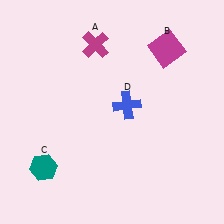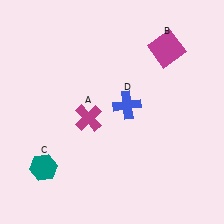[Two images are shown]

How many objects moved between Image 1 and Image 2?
1 object moved between the two images.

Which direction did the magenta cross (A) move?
The magenta cross (A) moved down.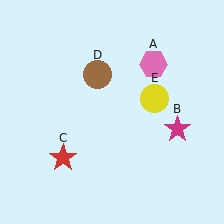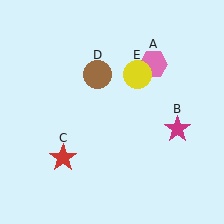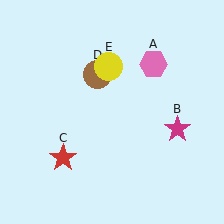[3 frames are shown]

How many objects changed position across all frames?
1 object changed position: yellow circle (object E).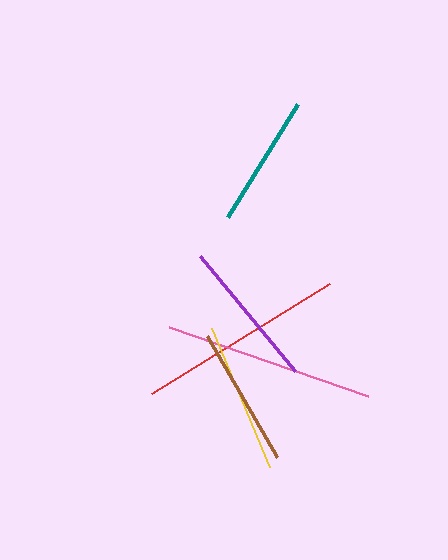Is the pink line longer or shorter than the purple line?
The pink line is longer than the purple line.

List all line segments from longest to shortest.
From longest to shortest: pink, red, yellow, purple, brown, teal.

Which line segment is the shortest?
The teal line is the shortest at approximately 133 pixels.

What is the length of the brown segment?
The brown segment is approximately 139 pixels long.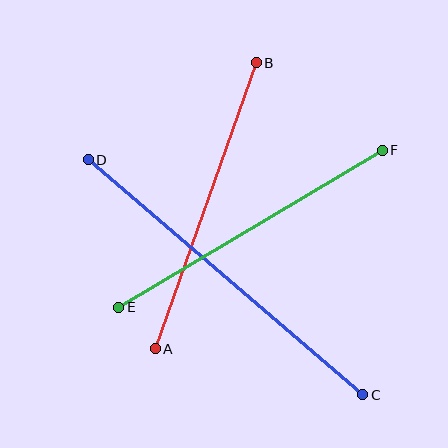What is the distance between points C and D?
The distance is approximately 361 pixels.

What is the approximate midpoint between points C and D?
The midpoint is at approximately (226, 277) pixels.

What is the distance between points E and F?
The distance is approximately 307 pixels.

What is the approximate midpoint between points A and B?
The midpoint is at approximately (206, 206) pixels.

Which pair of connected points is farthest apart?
Points C and D are farthest apart.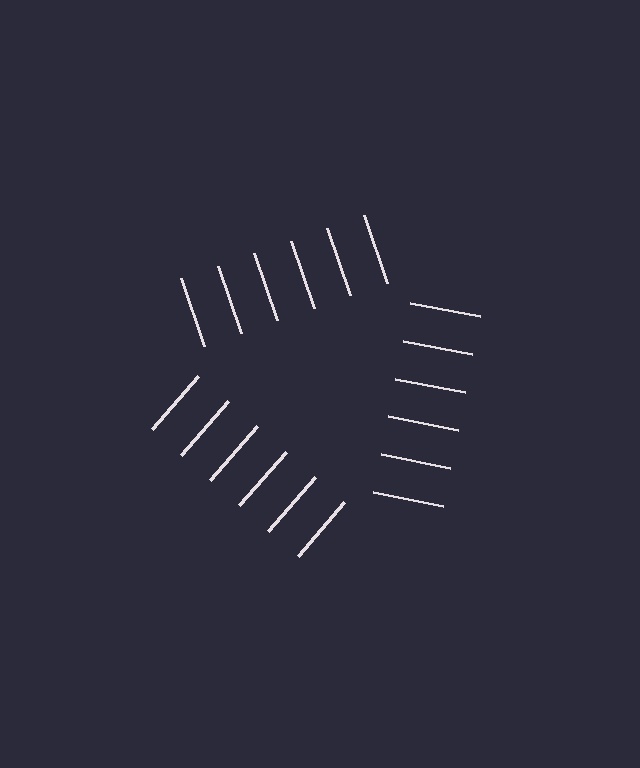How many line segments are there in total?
18 — 6 along each of the 3 edges.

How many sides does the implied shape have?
3 sides — the line-ends trace a triangle.